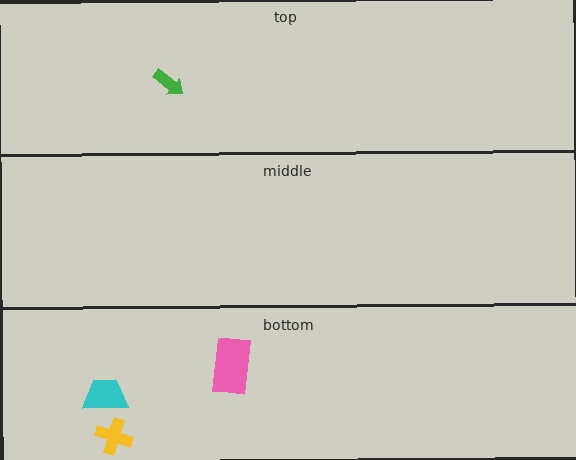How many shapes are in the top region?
1.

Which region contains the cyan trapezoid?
The bottom region.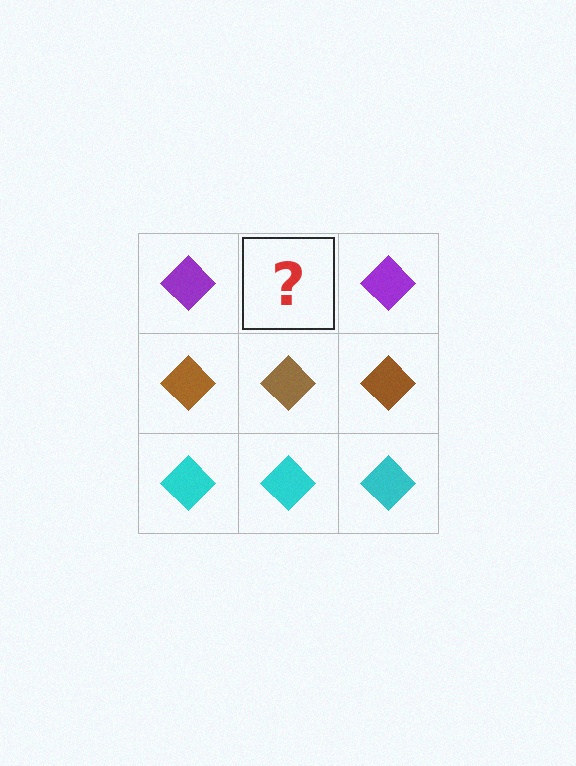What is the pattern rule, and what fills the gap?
The rule is that each row has a consistent color. The gap should be filled with a purple diamond.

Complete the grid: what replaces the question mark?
The question mark should be replaced with a purple diamond.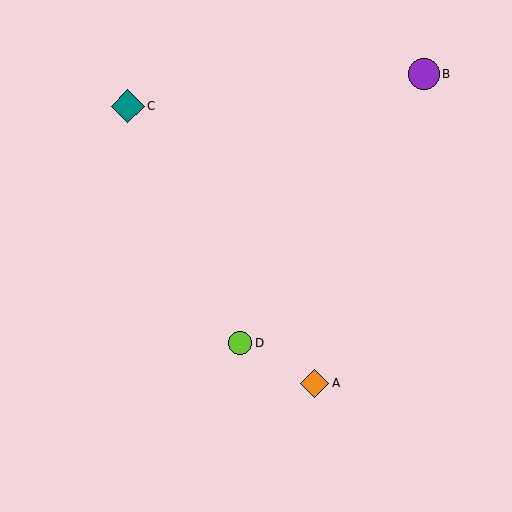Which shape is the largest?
The teal diamond (labeled C) is the largest.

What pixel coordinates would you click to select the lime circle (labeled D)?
Click at (240, 343) to select the lime circle D.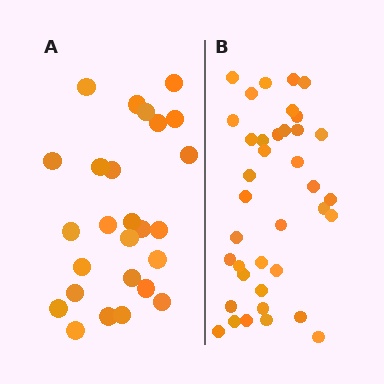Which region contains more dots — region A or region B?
Region B (the right region) has more dots.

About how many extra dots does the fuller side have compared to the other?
Region B has roughly 12 or so more dots than region A.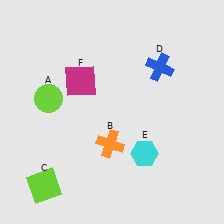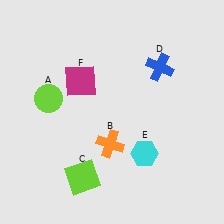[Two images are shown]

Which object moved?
The lime square (C) moved right.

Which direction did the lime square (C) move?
The lime square (C) moved right.